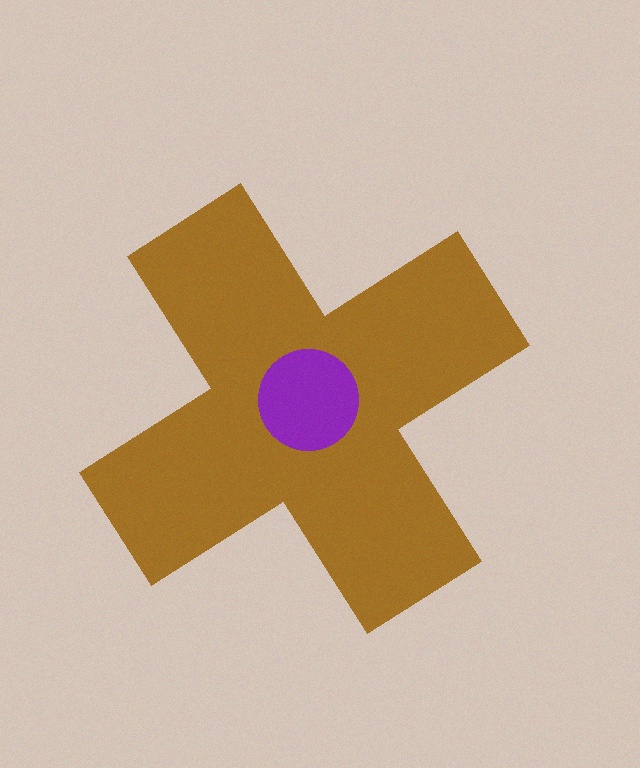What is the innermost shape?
The purple circle.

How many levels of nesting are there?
2.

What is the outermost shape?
The brown cross.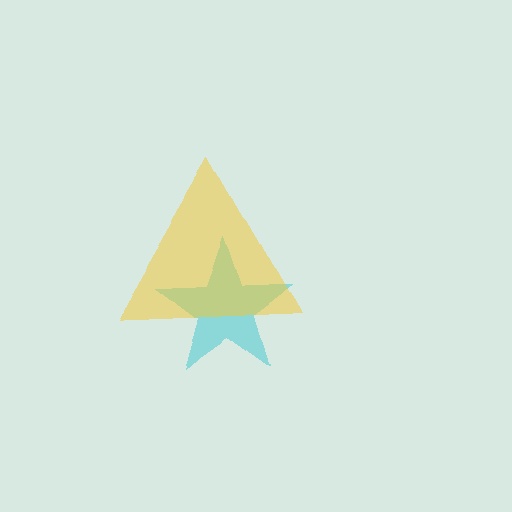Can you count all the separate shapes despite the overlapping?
Yes, there are 2 separate shapes.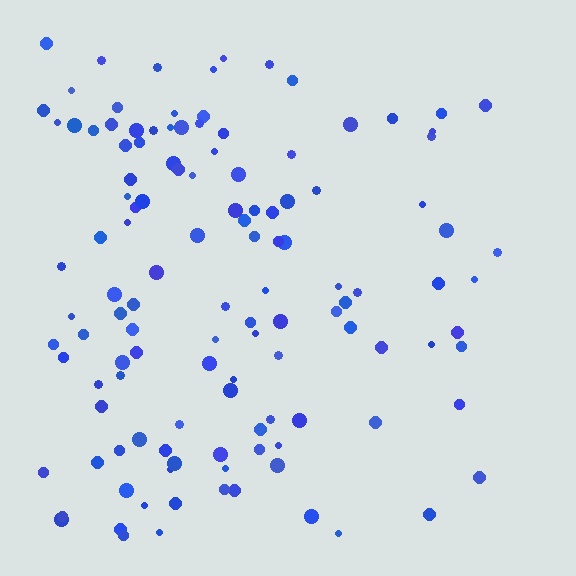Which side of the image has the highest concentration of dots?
The left.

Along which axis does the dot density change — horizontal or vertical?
Horizontal.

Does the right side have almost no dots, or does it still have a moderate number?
Still a moderate number, just noticeably fewer than the left.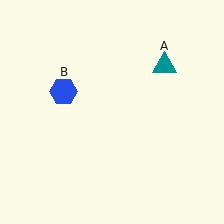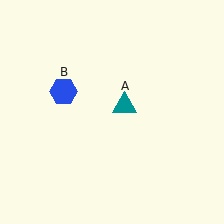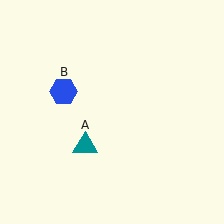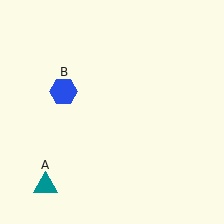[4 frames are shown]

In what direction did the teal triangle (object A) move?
The teal triangle (object A) moved down and to the left.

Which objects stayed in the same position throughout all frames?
Blue hexagon (object B) remained stationary.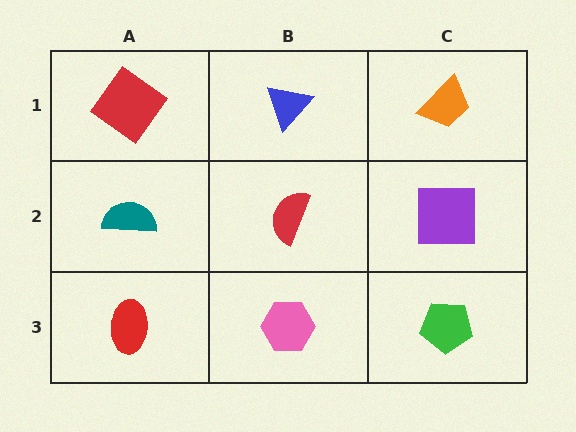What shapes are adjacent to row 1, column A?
A teal semicircle (row 2, column A), a blue triangle (row 1, column B).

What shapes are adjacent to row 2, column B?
A blue triangle (row 1, column B), a pink hexagon (row 3, column B), a teal semicircle (row 2, column A), a purple square (row 2, column C).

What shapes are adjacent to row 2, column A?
A red diamond (row 1, column A), a red ellipse (row 3, column A), a red semicircle (row 2, column B).